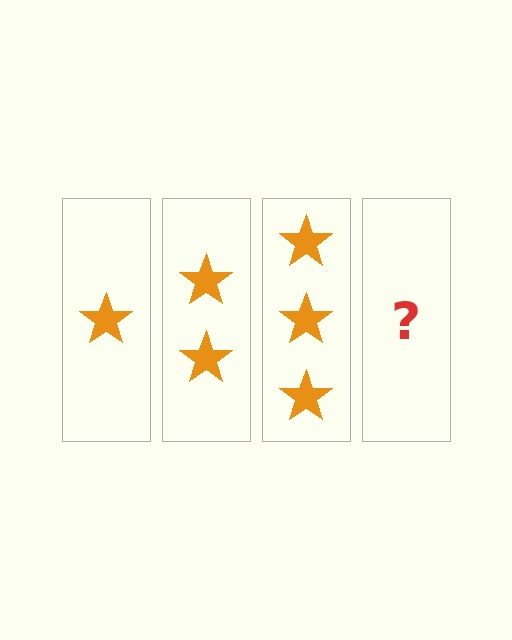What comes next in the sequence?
The next element should be 4 stars.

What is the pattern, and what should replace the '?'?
The pattern is that each step adds one more star. The '?' should be 4 stars.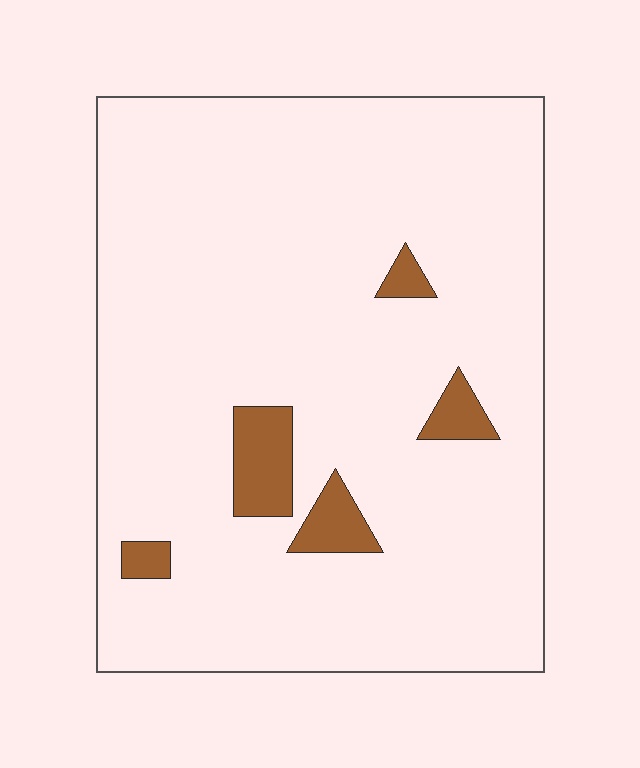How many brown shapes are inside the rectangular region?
5.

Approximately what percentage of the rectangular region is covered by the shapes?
Approximately 5%.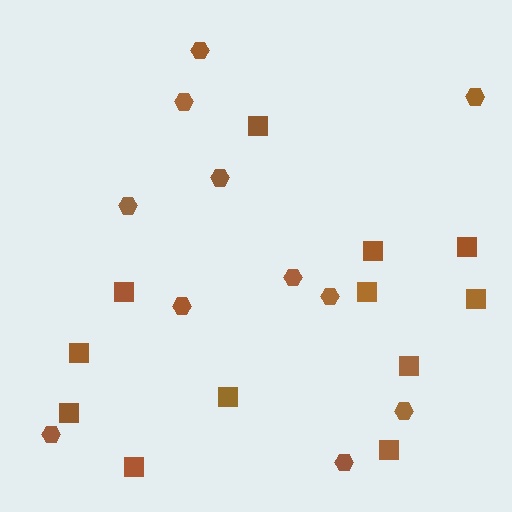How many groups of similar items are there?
There are 2 groups: one group of hexagons (11) and one group of squares (12).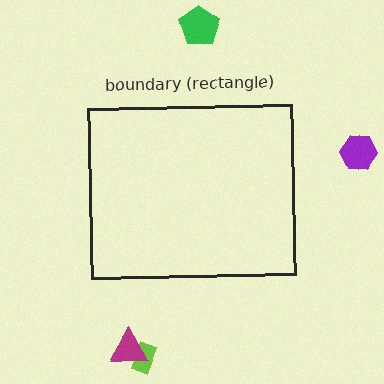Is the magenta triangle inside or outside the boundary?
Outside.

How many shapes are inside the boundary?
0 inside, 4 outside.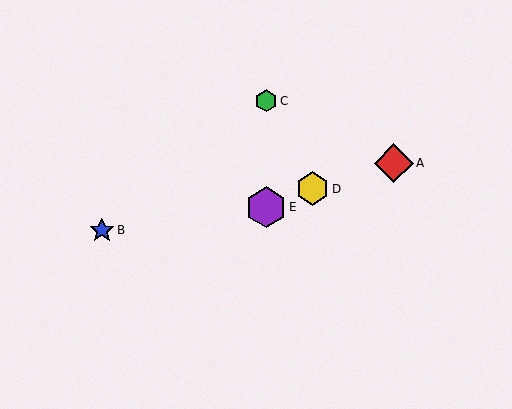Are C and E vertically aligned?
Yes, both are at x≈266.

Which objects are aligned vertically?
Objects C, E are aligned vertically.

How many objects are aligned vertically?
2 objects (C, E) are aligned vertically.